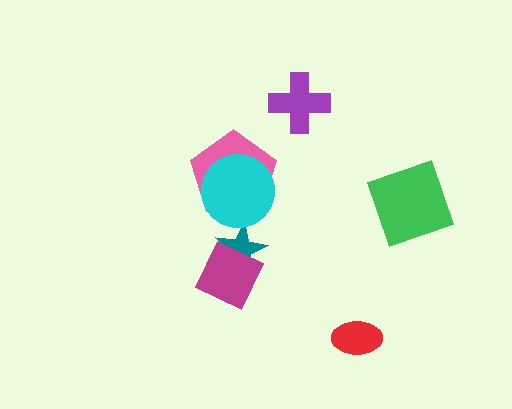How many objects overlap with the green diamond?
0 objects overlap with the green diamond.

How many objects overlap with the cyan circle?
1 object overlaps with the cyan circle.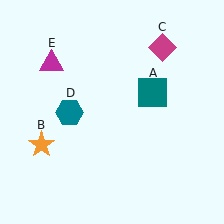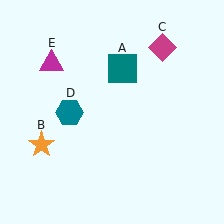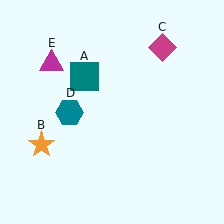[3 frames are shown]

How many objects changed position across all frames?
1 object changed position: teal square (object A).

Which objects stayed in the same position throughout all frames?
Orange star (object B) and magenta diamond (object C) and teal hexagon (object D) and magenta triangle (object E) remained stationary.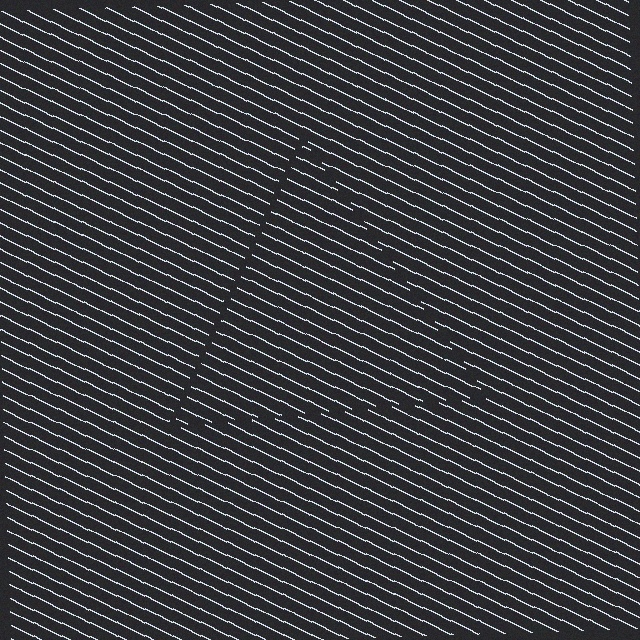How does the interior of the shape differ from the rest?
The interior of the shape contains the same grating, shifted by half a period — the contour is defined by the phase discontinuity where line-ends from the inner and outer gratings abut.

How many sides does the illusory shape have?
3 sides — the line-ends trace a triangle.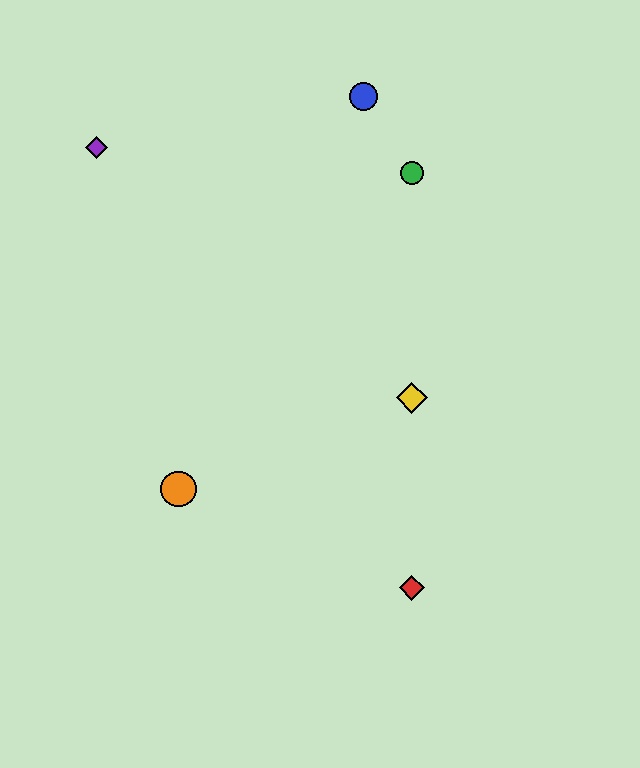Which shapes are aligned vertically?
The red diamond, the green circle, the yellow diamond are aligned vertically.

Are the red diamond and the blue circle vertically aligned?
No, the red diamond is at x≈412 and the blue circle is at x≈364.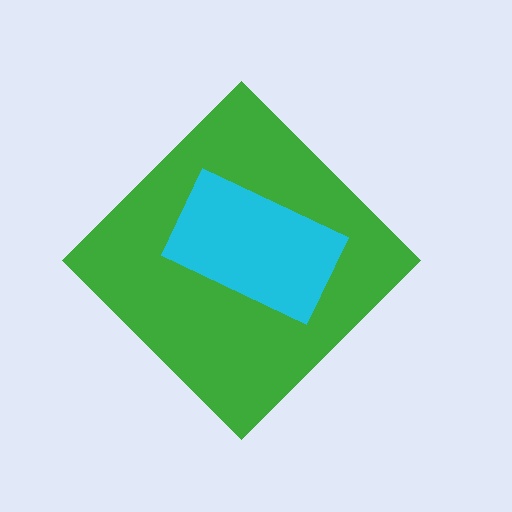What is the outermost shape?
The green diamond.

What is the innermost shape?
The cyan rectangle.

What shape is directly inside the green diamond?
The cyan rectangle.